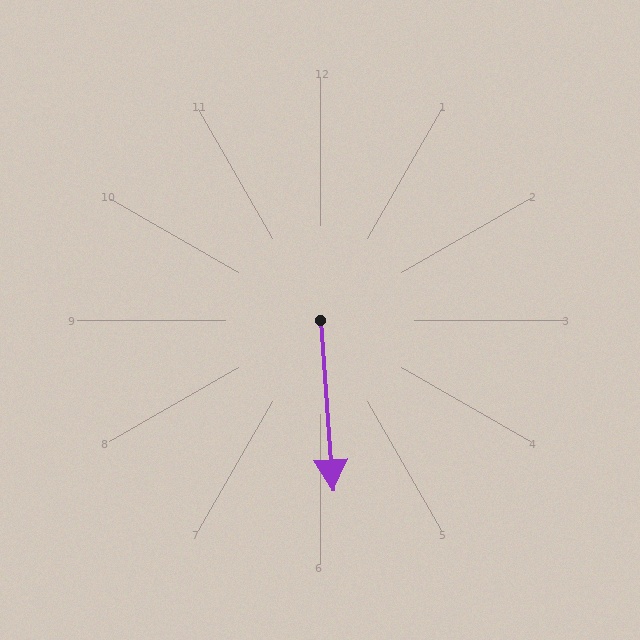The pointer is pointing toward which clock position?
Roughly 6 o'clock.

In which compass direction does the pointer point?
South.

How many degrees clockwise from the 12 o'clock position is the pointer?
Approximately 176 degrees.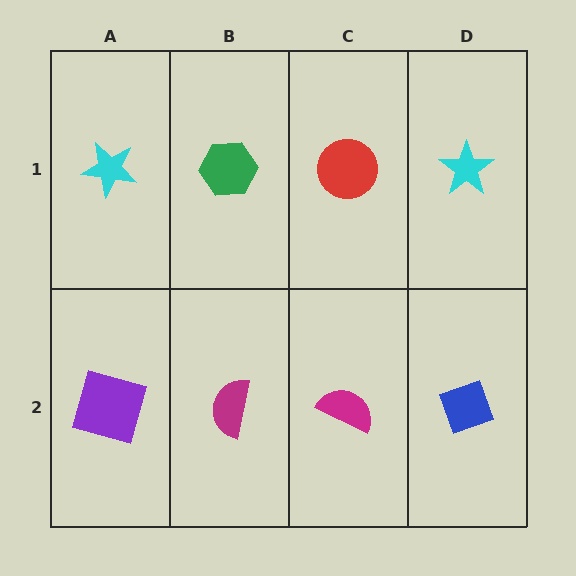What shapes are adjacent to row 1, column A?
A purple square (row 2, column A), a green hexagon (row 1, column B).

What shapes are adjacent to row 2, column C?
A red circle (row 1, column C), a magenta semicircle (row 2, column B), a blue diamond (row 2, column D).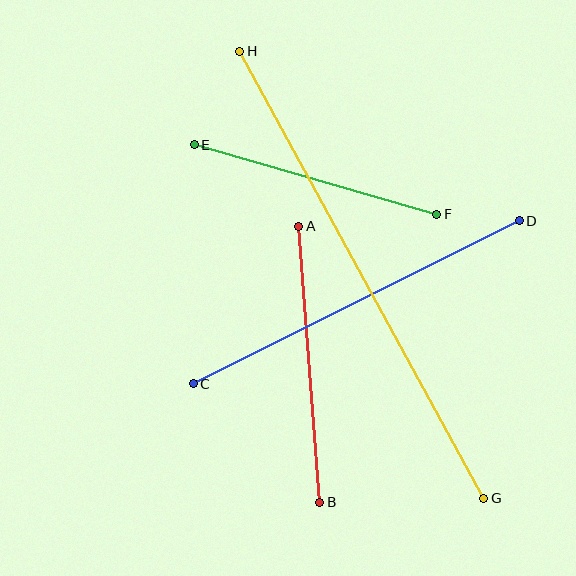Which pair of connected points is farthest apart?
Points G and H are farthest apart.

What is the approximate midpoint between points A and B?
The midpoint is at approximately (309, 364) pixels.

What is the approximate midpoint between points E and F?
The midpoint is at approximately (316, 180) pixels.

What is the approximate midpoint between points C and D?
The midpoint is at approximately (356, 302) pixels.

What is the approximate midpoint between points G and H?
The midpoint is at approximately (362, 275) pixels.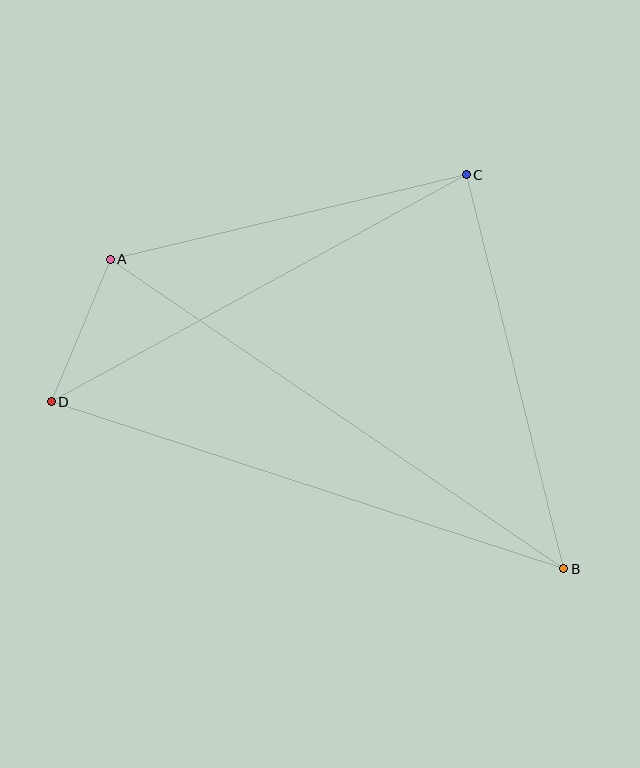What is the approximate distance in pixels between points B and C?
The distance between B and C is approximately 406 pixels.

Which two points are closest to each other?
Points A and D are closest to each other.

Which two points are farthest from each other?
Points A and B are farthest from each other.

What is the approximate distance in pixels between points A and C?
The distance between A and C is approximately 366 pixels.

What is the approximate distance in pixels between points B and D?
The distance between B and D is approximately 539 pixels.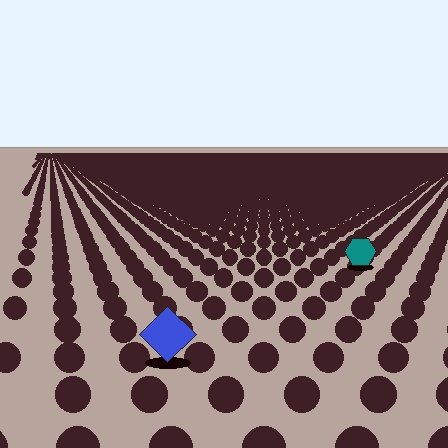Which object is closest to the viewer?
The blue diamond is closest. The texture marks near it are larger and more spread out.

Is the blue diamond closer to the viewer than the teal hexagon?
Yes. The blue diamond is closer — you can tell from the texture gradient: the ground texture is coarser near it.